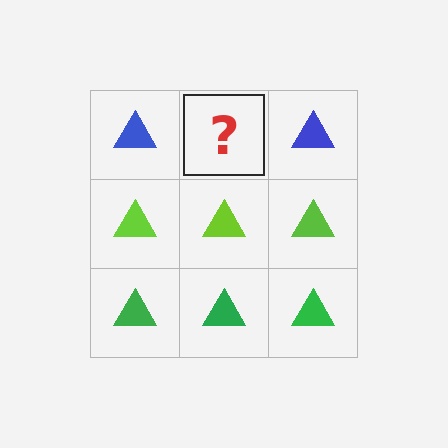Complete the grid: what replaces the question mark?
The question mark should be replaced with a blue triangle.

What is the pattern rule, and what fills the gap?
The rule is that each row has a consistent color. The gap should be filled with a blue triangle.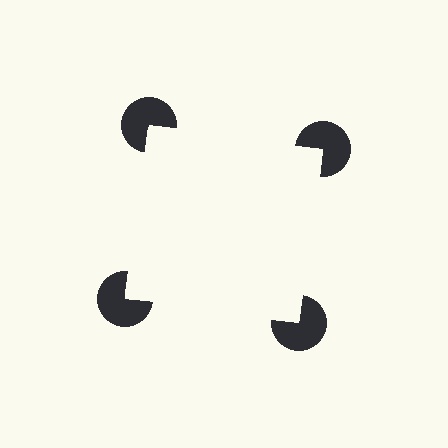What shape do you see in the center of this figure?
An illusory square — its edges are inferred from the aligned wedge cuts in the pac-man discs, not physically drawn.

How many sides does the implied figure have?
4 sides.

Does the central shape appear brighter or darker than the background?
It typically appears slightly brighter than the background, even though no actual brightness change is drawn.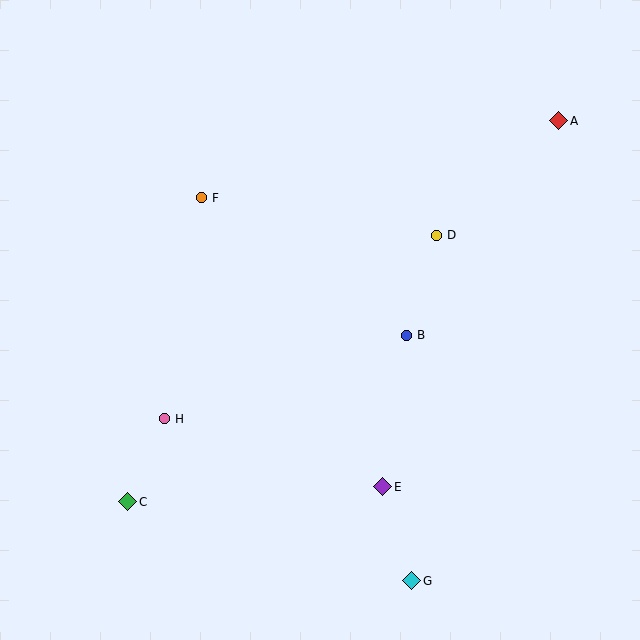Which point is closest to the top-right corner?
Point A is closest to the top-right corner.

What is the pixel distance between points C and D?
The distance between C and D is 408 pixels.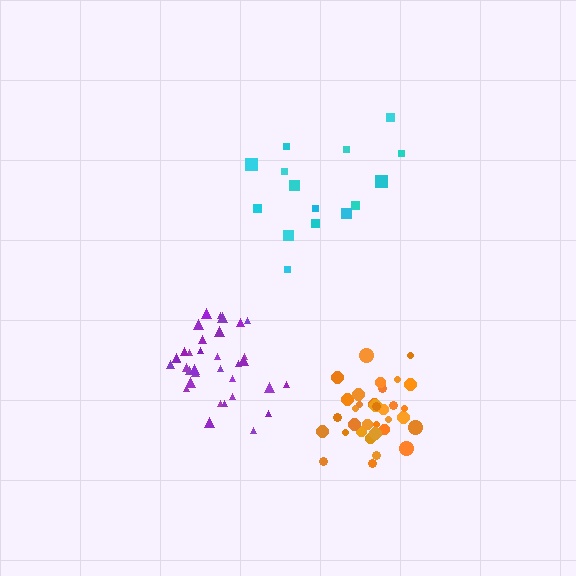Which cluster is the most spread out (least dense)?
Cyan.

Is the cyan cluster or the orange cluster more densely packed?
Orange.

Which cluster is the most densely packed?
Orange.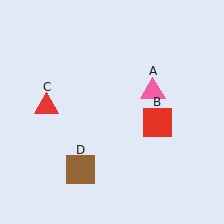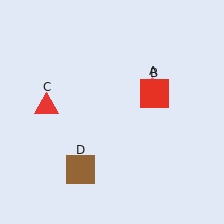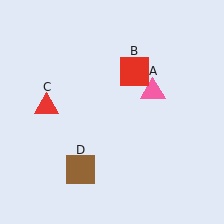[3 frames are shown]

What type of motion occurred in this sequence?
The red square (object B) rotated counterclockwise around the center of the scene.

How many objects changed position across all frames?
1 object changed position: red square (object B).